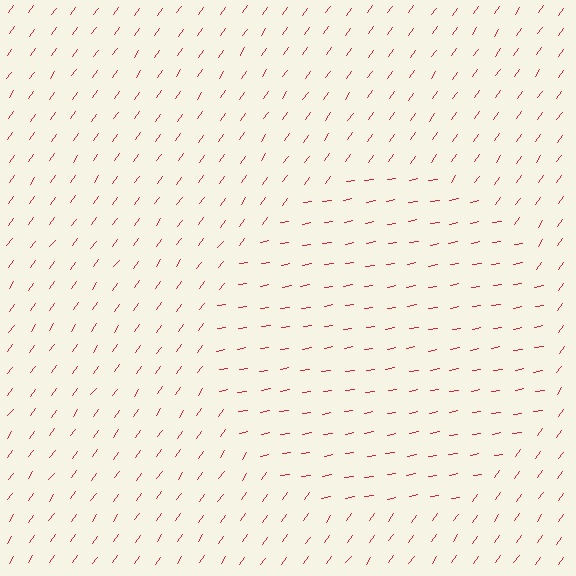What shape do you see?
I see a circle.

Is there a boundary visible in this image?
Yes, there is a texture boundary formed by a change in line orientation.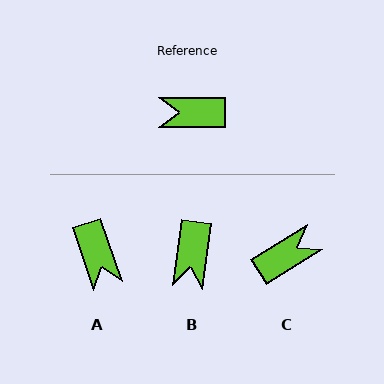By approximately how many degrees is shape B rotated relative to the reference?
Approximately 83 degrees counter-clockwise.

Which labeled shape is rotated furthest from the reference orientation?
C, about 148 degrees away.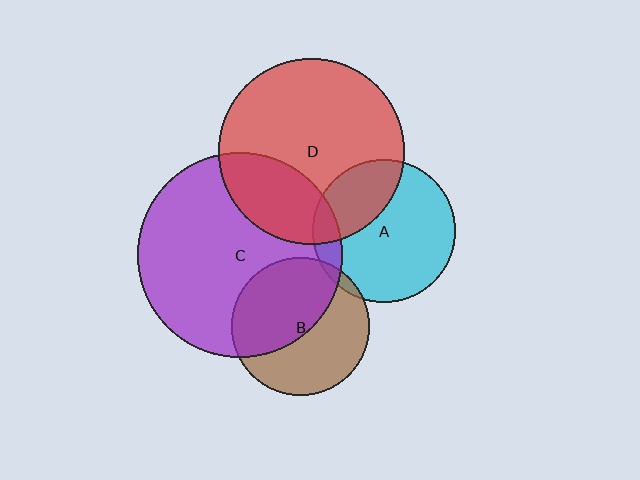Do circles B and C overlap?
Yes.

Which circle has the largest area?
Circle C (purple).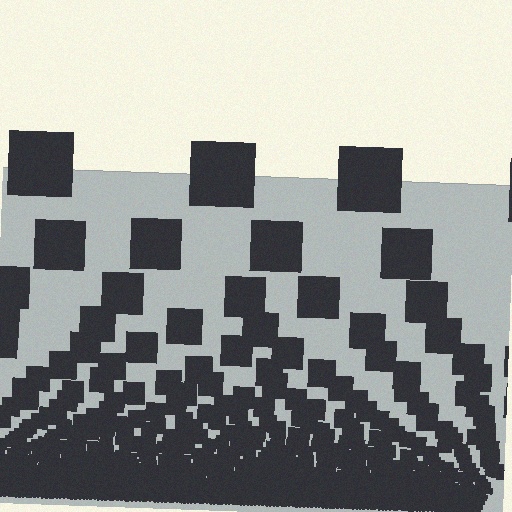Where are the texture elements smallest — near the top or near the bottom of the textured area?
Near the bottom.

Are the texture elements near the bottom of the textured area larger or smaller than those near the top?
Smaller. The gradient is inverted — elements near the bottom are smaller and denser.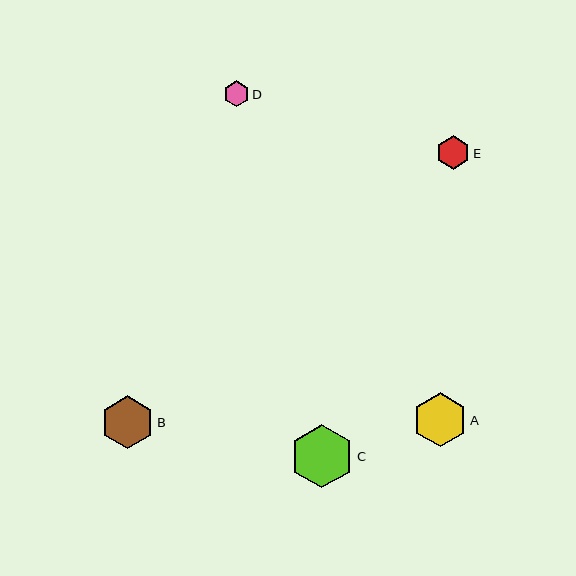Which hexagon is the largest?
Hexagon C is the largest with a size of approximately 64 pixels.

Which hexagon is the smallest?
Hexagon D is the smallest with a size of approximately 26 pixels.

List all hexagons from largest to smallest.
From largest to smallest: C, A, B, E, D.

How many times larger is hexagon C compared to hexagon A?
Hexagon C is approximately 1.2 times the size of hexagon A.